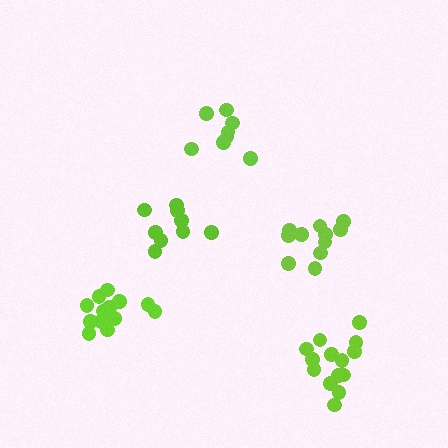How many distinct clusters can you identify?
There are 5 distinct clusters.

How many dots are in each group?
Group 1: 13 dots, Group 2: 9 dots, Group 3: 11 dots, Group 4: 8 dots, Group 5: 14 dots (55 total).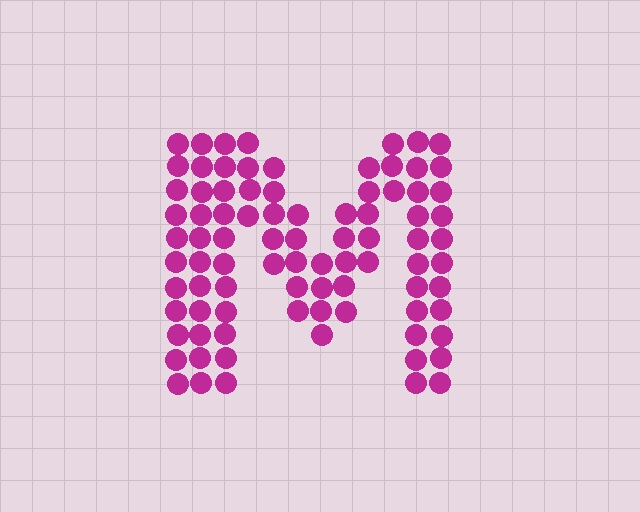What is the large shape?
The large shape is the letter M.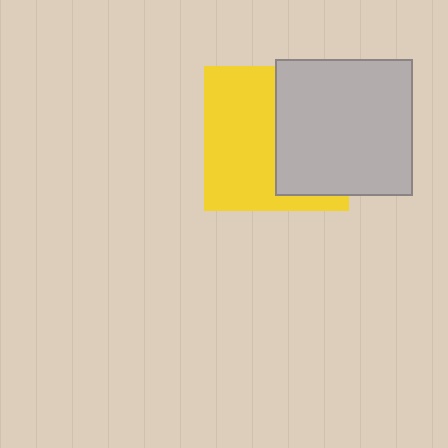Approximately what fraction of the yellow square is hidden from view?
Roughly 45% of the yellow square is hidden behind the light gray square.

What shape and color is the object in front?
The object in front is a light gray square.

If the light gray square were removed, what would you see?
You would see the complete yellow square.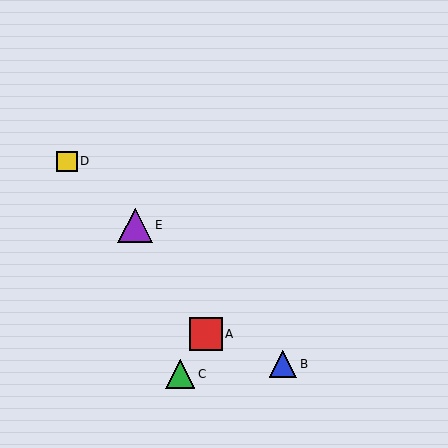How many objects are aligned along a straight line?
3 objects (B, D, E) are aligned along a straight line.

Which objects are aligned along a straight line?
Objects B, D, E are aligned along a straight line.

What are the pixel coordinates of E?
Object E is at (135, 225).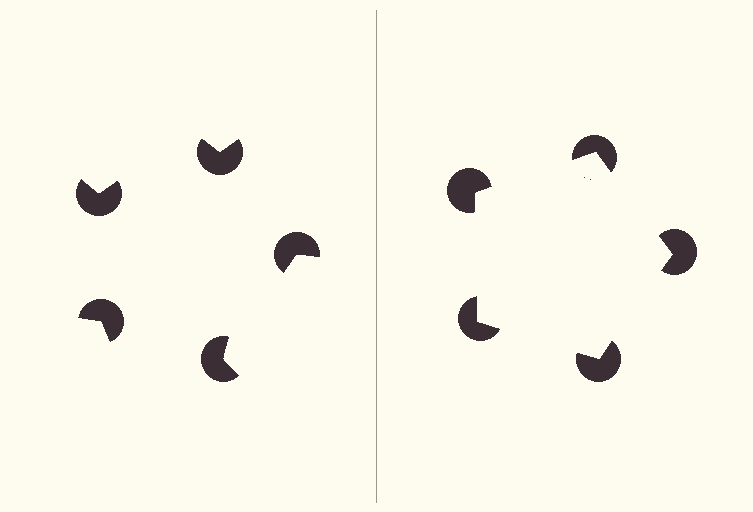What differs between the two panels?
The pac-man discs are positioned identically on both sides; only the wedge orientations differ. On the right they align to a pentagon; on the left they are misaligned.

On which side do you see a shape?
An illusory pentagon appears on the right side. On the left side the wedge cuts are rotated, so no coherent shape forms.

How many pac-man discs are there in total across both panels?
10 — 5 on each side.